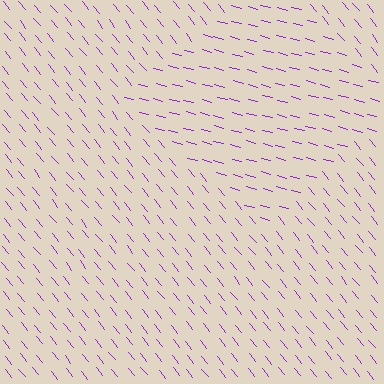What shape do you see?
I see a diamond.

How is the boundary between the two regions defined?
The boundary is defined purely by a change in line orientation (approximately 36 degrees difference). All lines are the same color and thickness.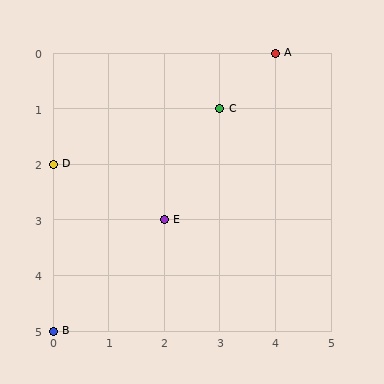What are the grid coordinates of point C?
Point C is at grid coordinates (3, 1).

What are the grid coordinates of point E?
Point E is at grid coordinates (2, 3).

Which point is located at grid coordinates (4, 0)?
Point A is at (4, 0).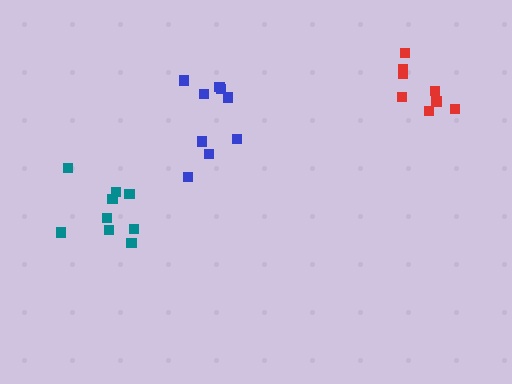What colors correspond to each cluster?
The clusters are colored: teal, red, blue.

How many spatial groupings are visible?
There are 3 spatial groupings.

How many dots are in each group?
Group 1: 9 dots, Group 2: 8 dots, Group 3: 9 dots (26 total).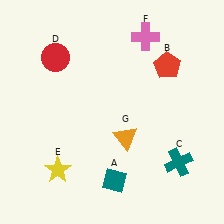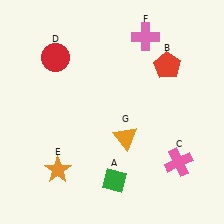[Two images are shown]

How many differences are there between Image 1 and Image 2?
There are 3 differences between the two images.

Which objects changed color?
A changed from teal to green. C changed from teal to pink. E changed from yellow to orange.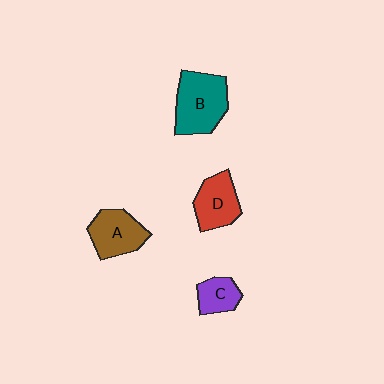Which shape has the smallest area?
Shape C (purple).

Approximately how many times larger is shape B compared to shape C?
Approximately 2.1 times.